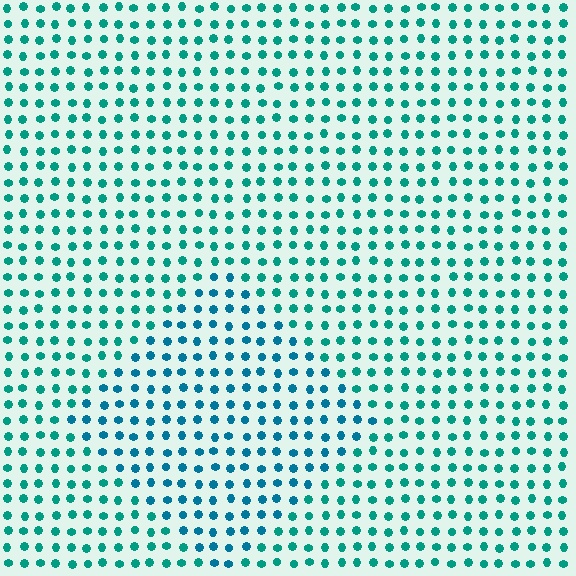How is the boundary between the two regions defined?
The boundary is defined purely by a slight shift in hue (about 25 degrees). Spacing, size, and orientation are identical on both sides.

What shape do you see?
I see a diamond.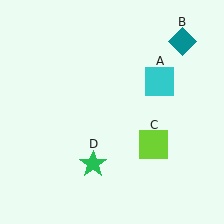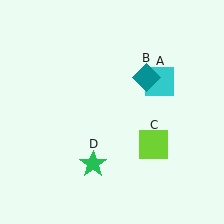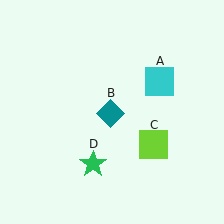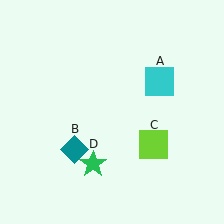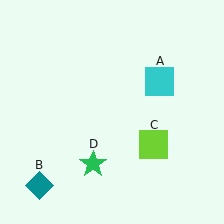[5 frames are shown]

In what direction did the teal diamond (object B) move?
The teal diamond (object B) moved down and to the left.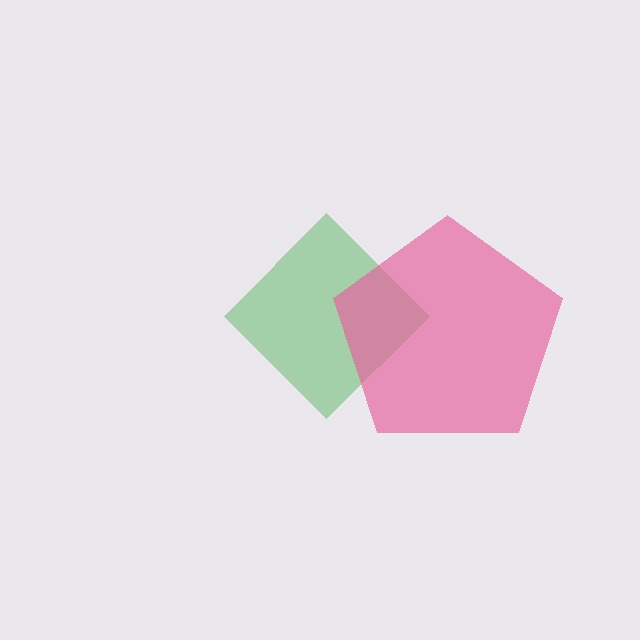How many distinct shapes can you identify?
There are 2 distinct shapes: a green diamond, a pink pentagon.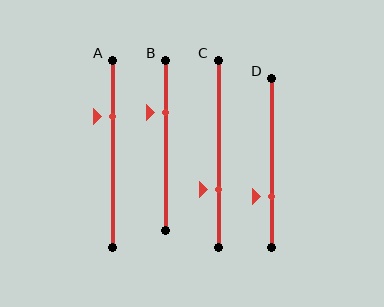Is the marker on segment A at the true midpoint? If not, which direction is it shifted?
No, the marker on segment A is shifted upward by about 20% of the segment length.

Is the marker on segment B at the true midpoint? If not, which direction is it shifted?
No, the marker on segment B is shifted upward by about 19% of the segment length.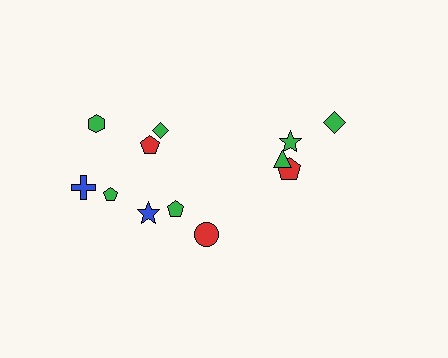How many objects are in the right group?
There are 4 objects.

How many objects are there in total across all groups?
There are 12 objects.